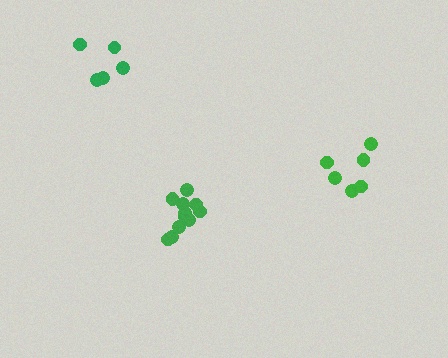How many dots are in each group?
Group 1: 11 dots, Group 2: 5 dots, Group 3: 6 dots (22 total).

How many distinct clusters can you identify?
There are 3 distinct clusters.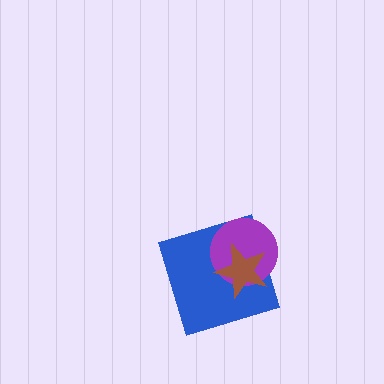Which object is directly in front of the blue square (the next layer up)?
The purple circle is directly in front of the blue square.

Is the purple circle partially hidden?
Yes, it is partially covered by another shape.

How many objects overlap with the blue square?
2 objects overlap with the blue square.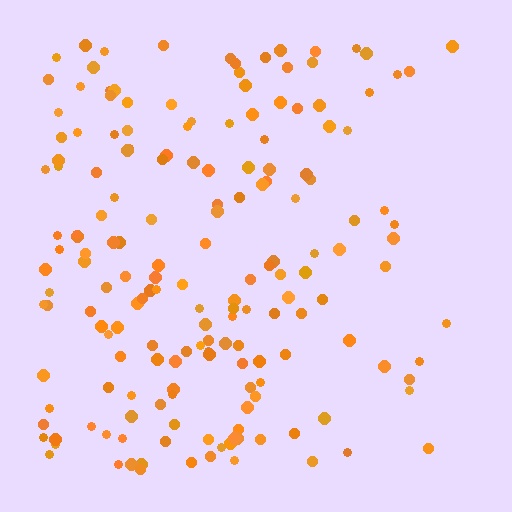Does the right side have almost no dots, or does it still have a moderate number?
Still a moderate number, just noticeably fewer than the left.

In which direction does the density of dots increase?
From right to left, with the left side densest.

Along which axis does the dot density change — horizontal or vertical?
Horizontal.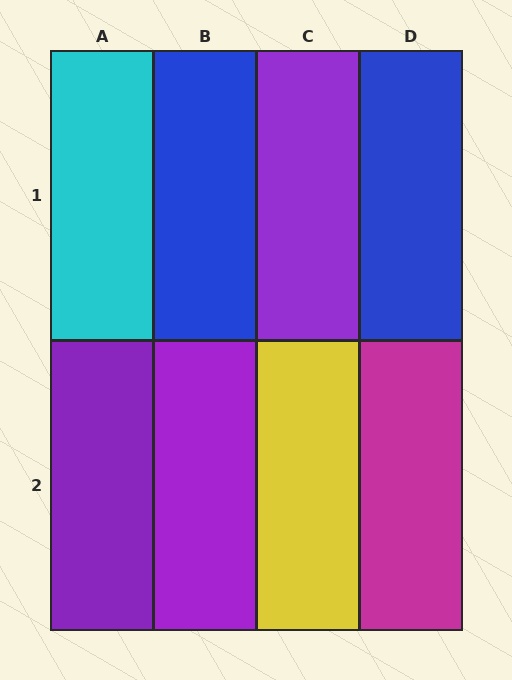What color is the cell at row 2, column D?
Magenta.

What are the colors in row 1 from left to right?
Cyan, blue, purple, blue.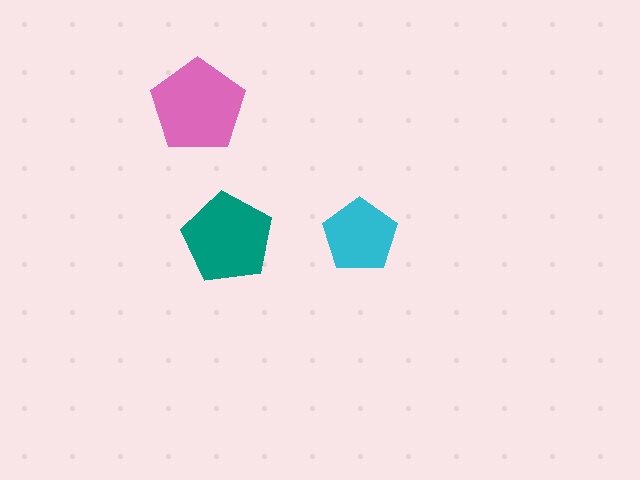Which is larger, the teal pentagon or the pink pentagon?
The pink one.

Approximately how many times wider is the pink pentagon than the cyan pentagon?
About 1.5 times wider.